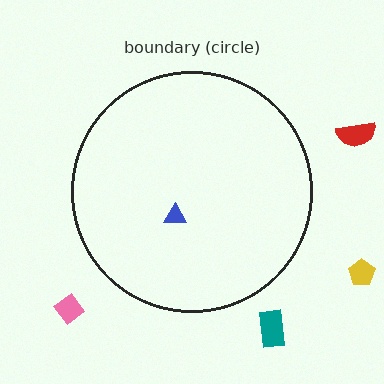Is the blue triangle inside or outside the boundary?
Inside.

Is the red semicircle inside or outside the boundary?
Outside.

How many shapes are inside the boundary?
1 inside, 4 outside.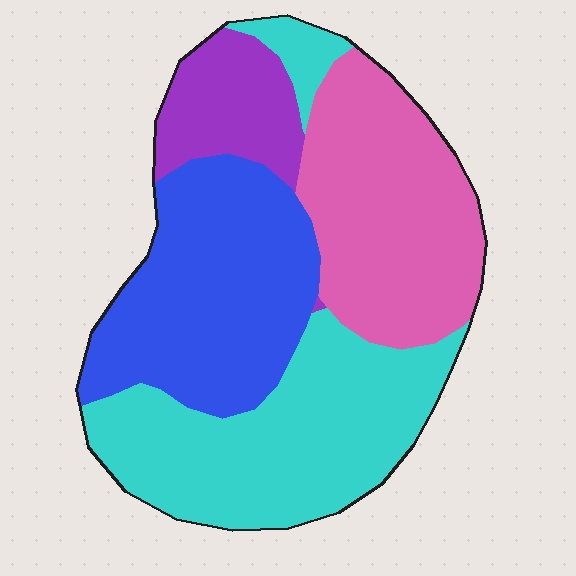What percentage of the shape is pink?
Pink takes up about one quarter (1/4) of the shape.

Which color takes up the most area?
Cyan, at roughly 35%.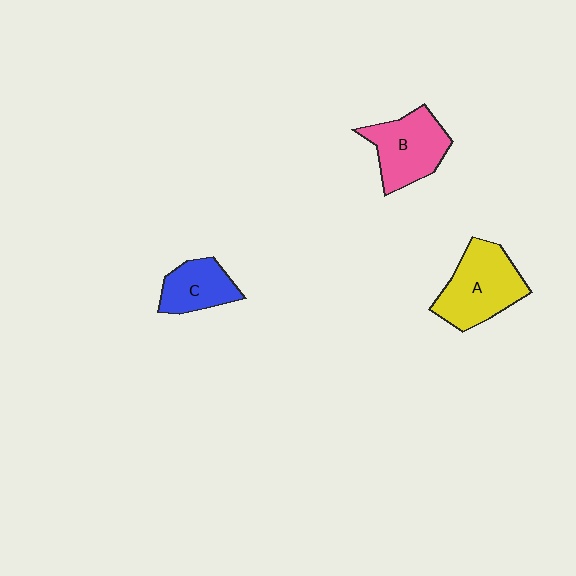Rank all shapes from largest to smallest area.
From largest to smallest: A (yellow), B (pink), C (blue).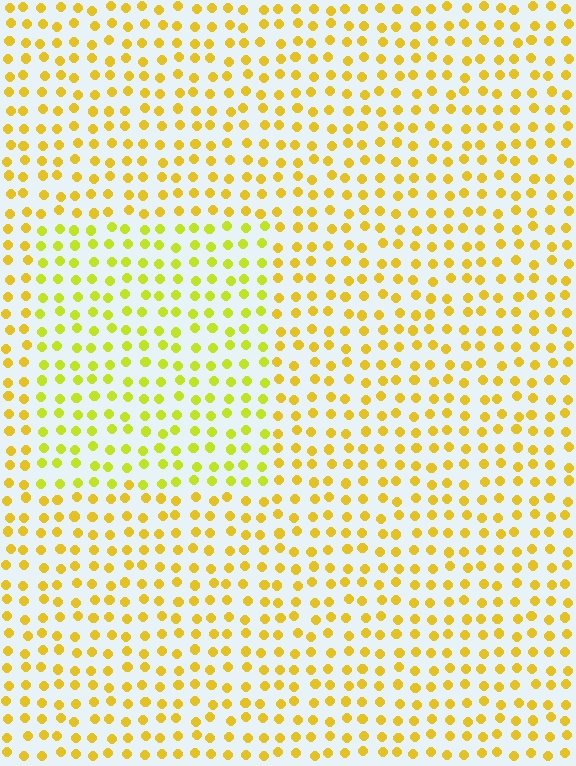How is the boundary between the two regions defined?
The boundary is defined purely by a slight shift in hue (about 22 degrees). Spacing, size, and orientation are identical on both sides.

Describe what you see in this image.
The image is filled with small yellow elements in a uniform arrangement. A rectangle-shaped region is visible where the elements are tinted to a slightly different hue, forming a subtle color boundary.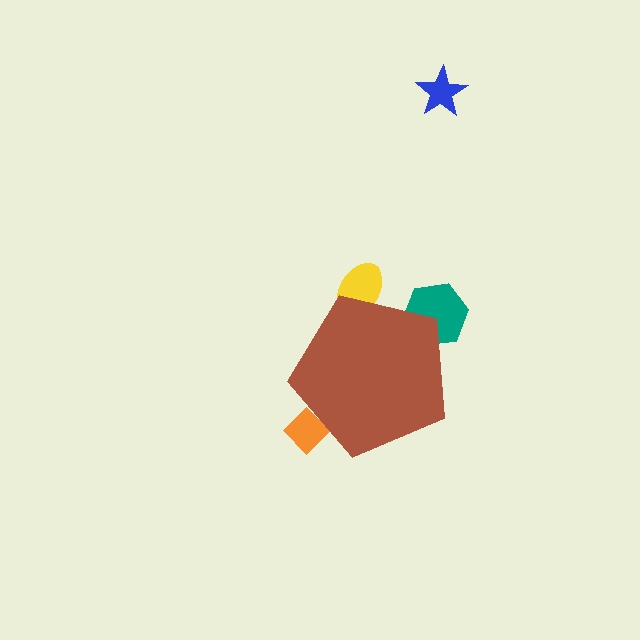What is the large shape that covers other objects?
A brown pentagon.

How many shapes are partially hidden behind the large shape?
3 shapes are partially hidden.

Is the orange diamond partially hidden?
Yes, the orange diamond is partially hidden behind the brown pentagon.